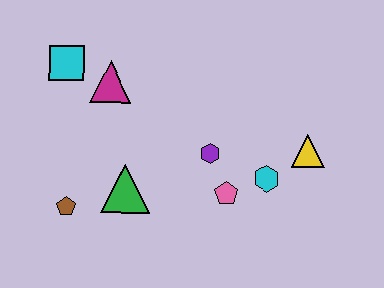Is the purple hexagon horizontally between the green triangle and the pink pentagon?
Yes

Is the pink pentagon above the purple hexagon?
No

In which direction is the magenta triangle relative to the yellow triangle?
The magenta triangle is to the left of the yellow triangle.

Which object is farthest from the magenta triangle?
The yellow triangle is farthest from the magenta triangle.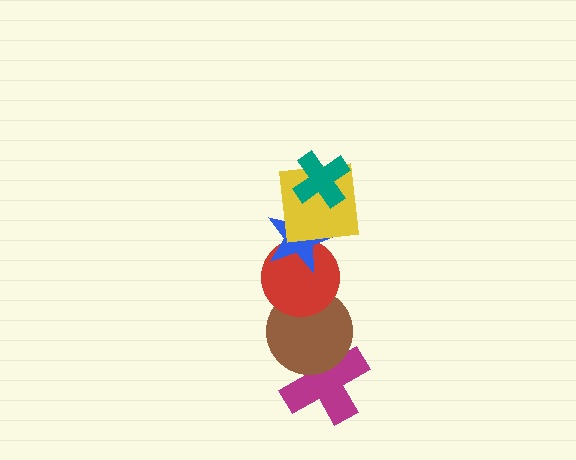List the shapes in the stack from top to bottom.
From top to bottom: the teal cross, the yellow square, the blue star, the red circle, the brown circle, the magenta cross.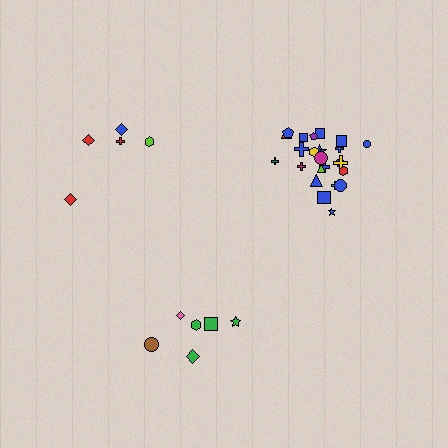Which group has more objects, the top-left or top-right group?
The top-right group.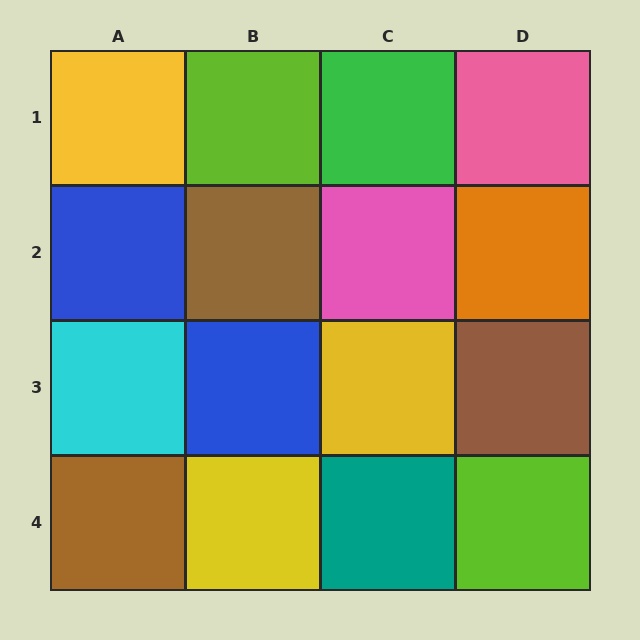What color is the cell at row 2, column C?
Pink.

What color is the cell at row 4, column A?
Brown.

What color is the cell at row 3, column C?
Yellow.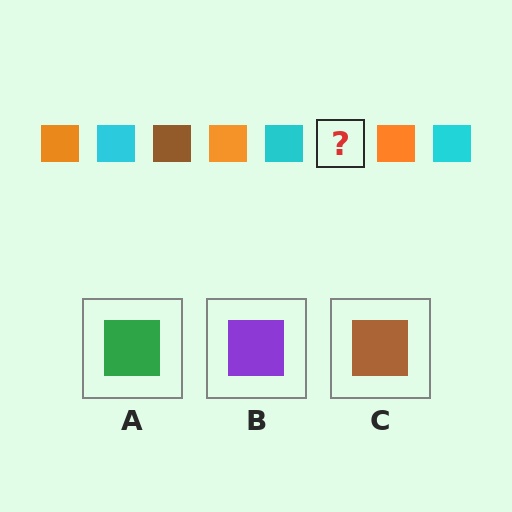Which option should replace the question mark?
Option C.